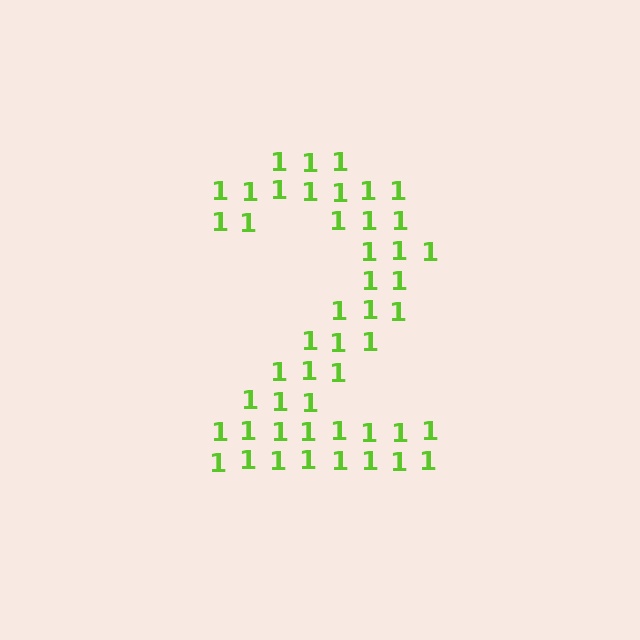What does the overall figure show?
The overall figure shows the digit 2.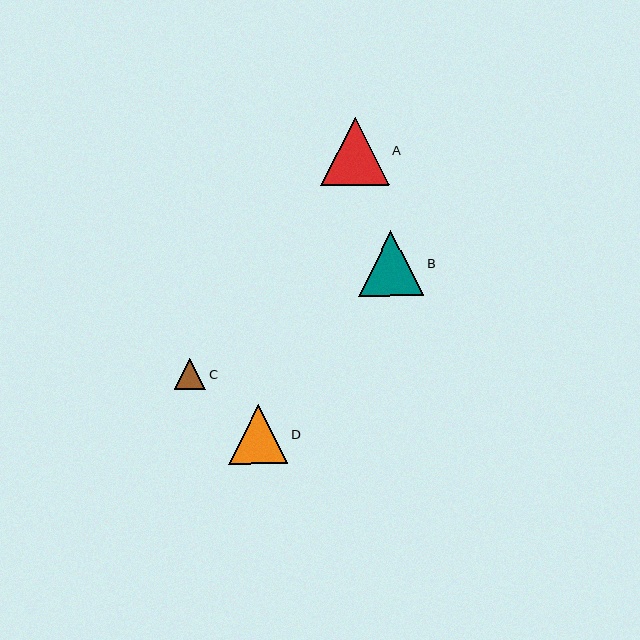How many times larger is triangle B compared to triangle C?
Triangle B is approximately 2.1 times the size of triangle C.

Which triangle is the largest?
Triangle A is the largest with a size of approximately 68 pixels.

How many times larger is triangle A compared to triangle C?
Triangle A is approximately 2.2 times the size of triangle C.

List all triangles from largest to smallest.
From largest to smallest: A, B, D, C.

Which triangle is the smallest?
Triangle C is the smallest with a size of approximately 31 pixels.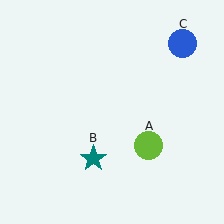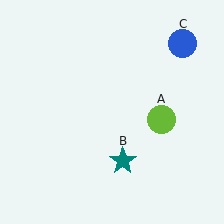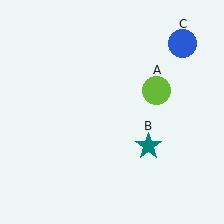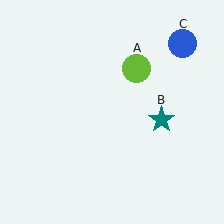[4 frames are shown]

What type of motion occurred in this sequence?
The lime circle (object A), teal star (object B) rotated counterclockwise around the center of the scene.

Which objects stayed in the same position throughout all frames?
Blue circle (object C) remained stationary.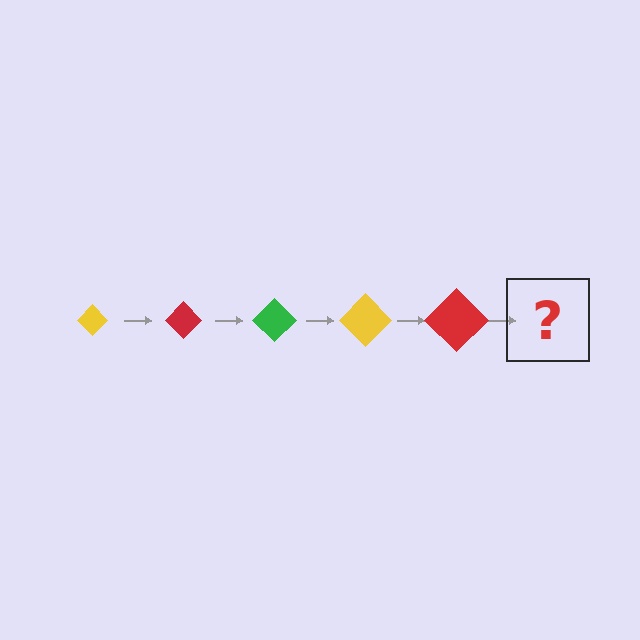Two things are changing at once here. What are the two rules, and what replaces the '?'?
The two rules are that the diamond grows larger each step and the color cycles through yellow, red, and green. The '?' should be a green diamond, larger than the previous one.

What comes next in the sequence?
The next element should be a green diamond, larger than the previous one.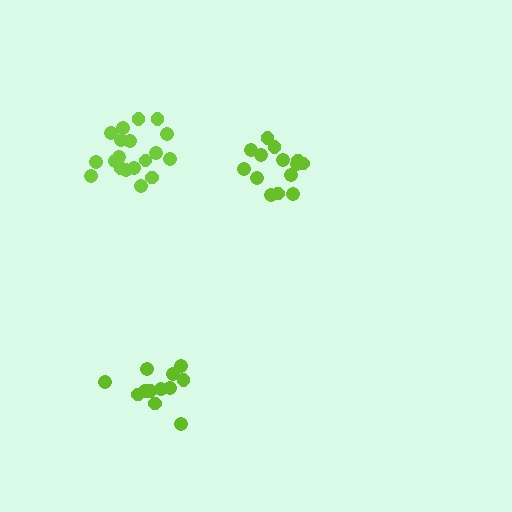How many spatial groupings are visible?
There are 3 spatial groupings.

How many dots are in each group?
Group 1: 14 dots, Group 2: 13 dots, Group 3: 19 dots (46 total).